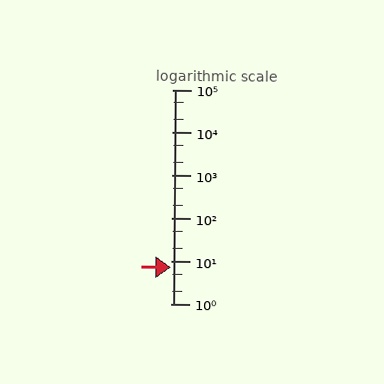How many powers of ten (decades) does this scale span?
The scale spans 5 decades, from 1 to 100000.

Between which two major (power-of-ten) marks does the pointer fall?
The pointer is between 1 and 10.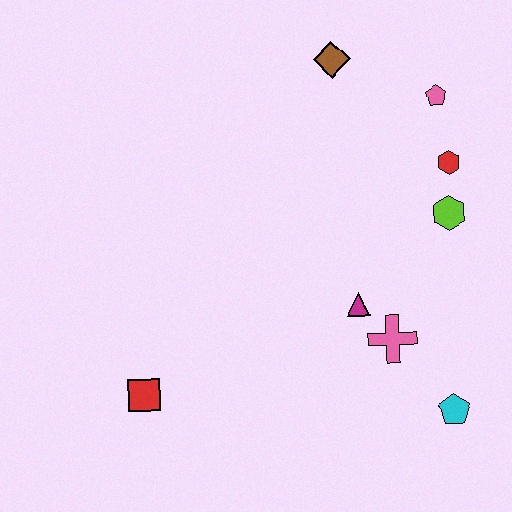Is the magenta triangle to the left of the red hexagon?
Yes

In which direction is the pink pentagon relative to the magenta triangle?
The pink pentagon is above the magenta triangle.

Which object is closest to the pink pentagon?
The red hexagon is closest to the pink pentagon.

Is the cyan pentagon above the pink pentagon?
No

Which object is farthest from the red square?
The pink pentagon is farthest from the red square.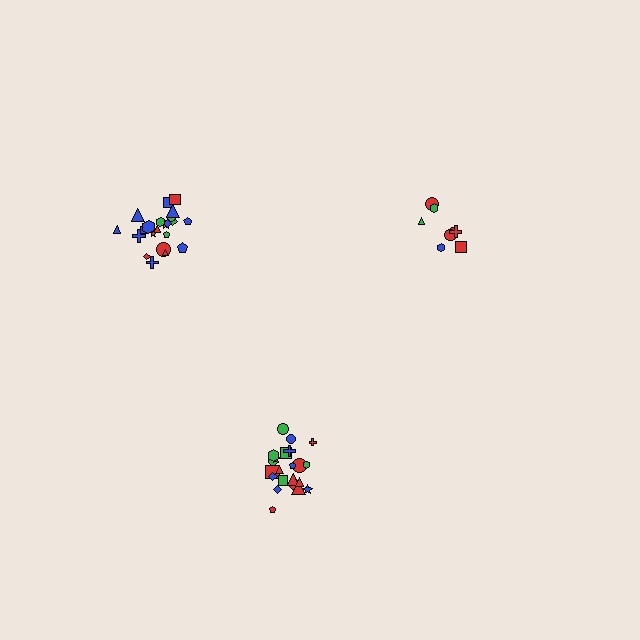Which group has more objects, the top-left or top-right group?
The top-left group.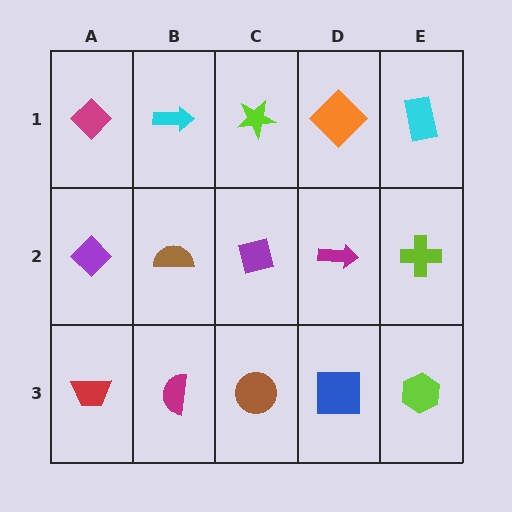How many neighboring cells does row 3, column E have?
2.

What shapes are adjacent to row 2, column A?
A magenta diamond (row 1, column A), a red trapezoid (row 3, column A), a brown semicircle (row 2, column B).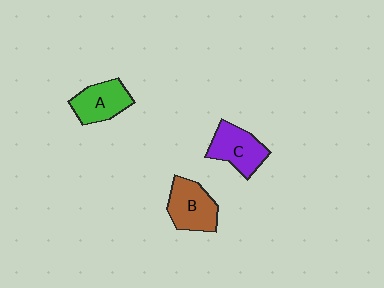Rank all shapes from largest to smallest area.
From largest to smallest: B (brown), C (purple), A (green).